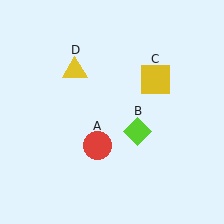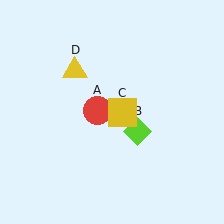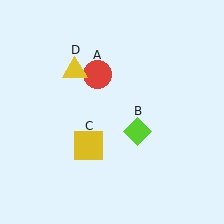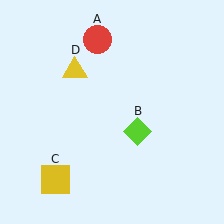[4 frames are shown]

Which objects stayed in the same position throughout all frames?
Lime diamond (object B) and yellow triangle (object D) remained stationary.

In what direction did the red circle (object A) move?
The red circle (object A) moved up.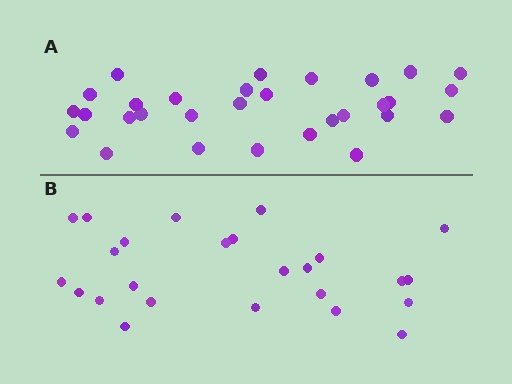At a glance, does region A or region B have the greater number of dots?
Region A (the top region) has more dots.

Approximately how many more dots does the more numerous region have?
Region A has about 5 more dots than region B.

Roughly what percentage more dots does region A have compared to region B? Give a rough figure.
About 20% more.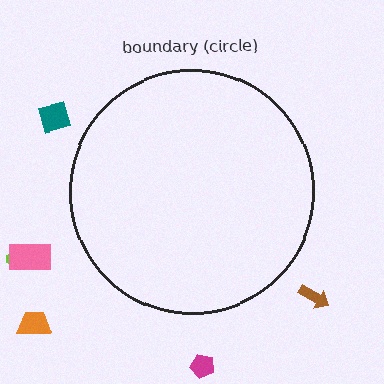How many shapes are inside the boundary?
0 inside, 6 outside.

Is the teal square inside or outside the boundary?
Outside.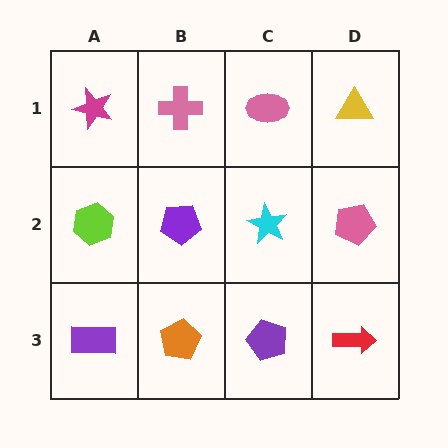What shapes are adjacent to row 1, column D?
A pink pentagon (row 2, column D), a pink ellipse (row 1, column C).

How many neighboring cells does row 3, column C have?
3.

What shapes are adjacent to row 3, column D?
A pink pentagon (row 2, column D), a purple pentagon (row 3, column C).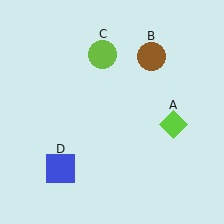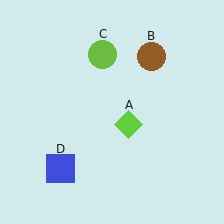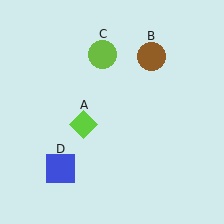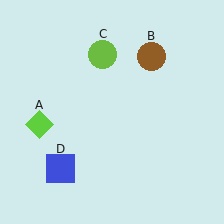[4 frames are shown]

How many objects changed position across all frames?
1 object changed position: lime diamond (object A).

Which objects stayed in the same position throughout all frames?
Brown circle (object B) and lime circle (object C) and blue square (object D) remained stationary.